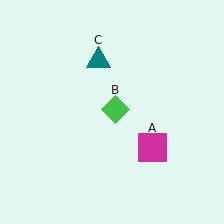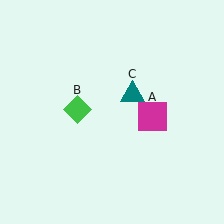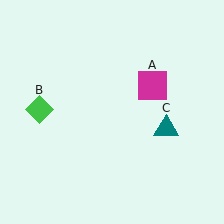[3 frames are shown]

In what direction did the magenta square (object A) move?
The magenta square (object A) moved up.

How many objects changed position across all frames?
3 objects changed position: magenta square (object A), green diamond (object B), teal triangle (object C).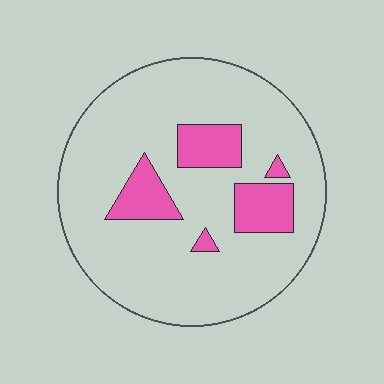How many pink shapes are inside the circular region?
5.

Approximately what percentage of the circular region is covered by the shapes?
Approximately 15%.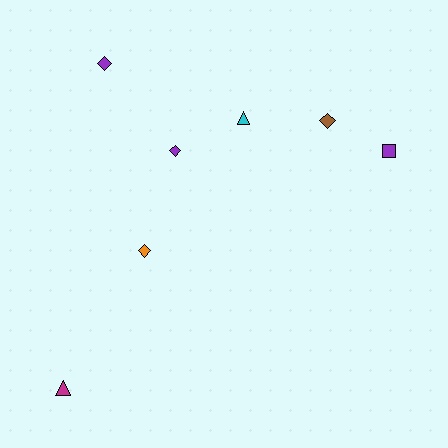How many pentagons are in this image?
There are no pentagons.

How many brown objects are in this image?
There is 1 brown object.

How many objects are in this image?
There are 7 objects.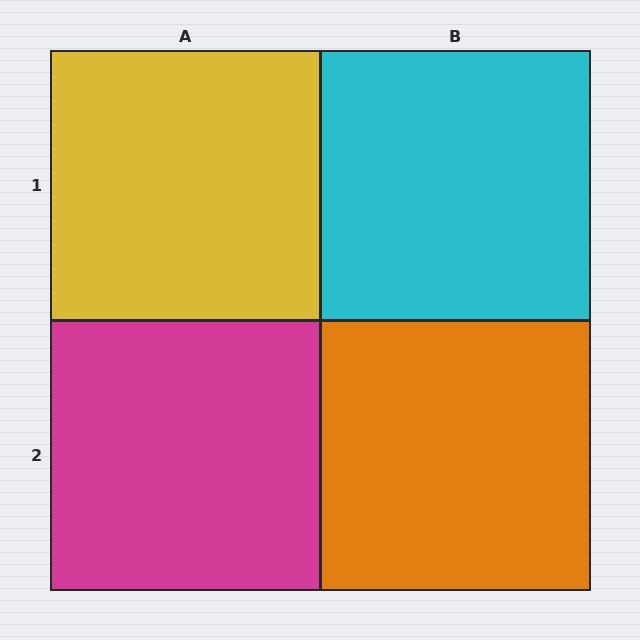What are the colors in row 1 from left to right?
Yellow, cyan.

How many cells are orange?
1 cell is orange.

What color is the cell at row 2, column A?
Magenta.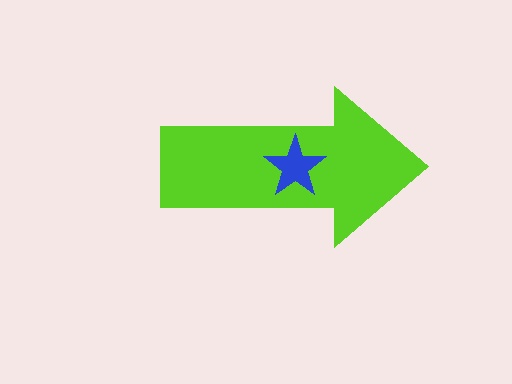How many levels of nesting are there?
2.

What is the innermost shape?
The blue star.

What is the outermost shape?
The lime arrow.